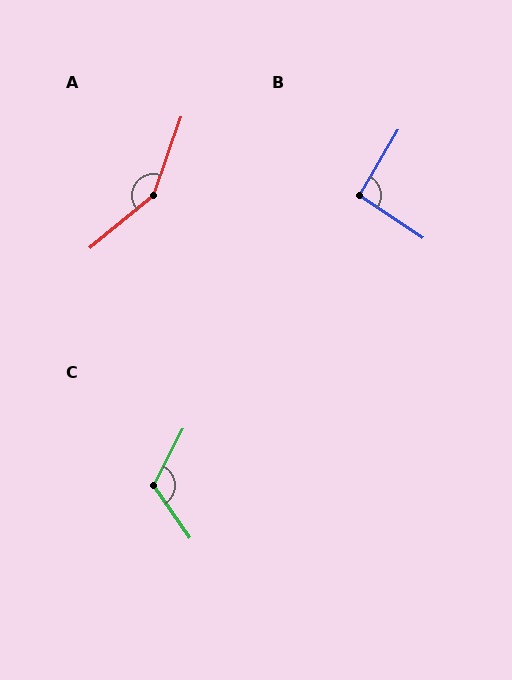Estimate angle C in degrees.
Approximately 117 degrees.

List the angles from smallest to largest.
B (94°), C (117°), A (149°).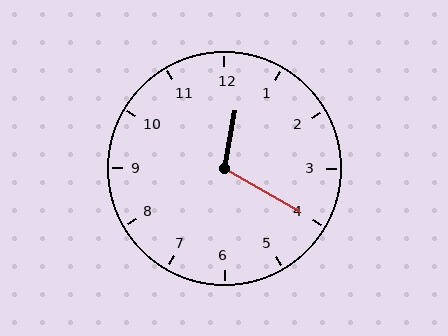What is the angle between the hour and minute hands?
Approximately 110 degrees.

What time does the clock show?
12:20.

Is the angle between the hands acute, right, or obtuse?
It is obtuse.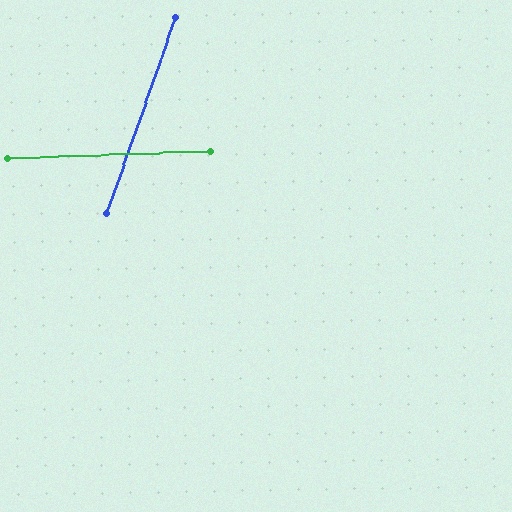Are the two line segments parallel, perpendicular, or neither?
Neither parallel nor perpendicular — they differ by about 69°.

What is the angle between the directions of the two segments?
Approximately 69 degrees.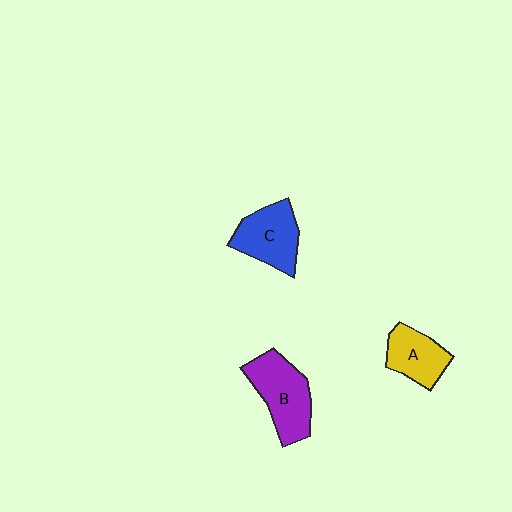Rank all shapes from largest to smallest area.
From largest to smallest: B (purple), C (blue), A (yellow).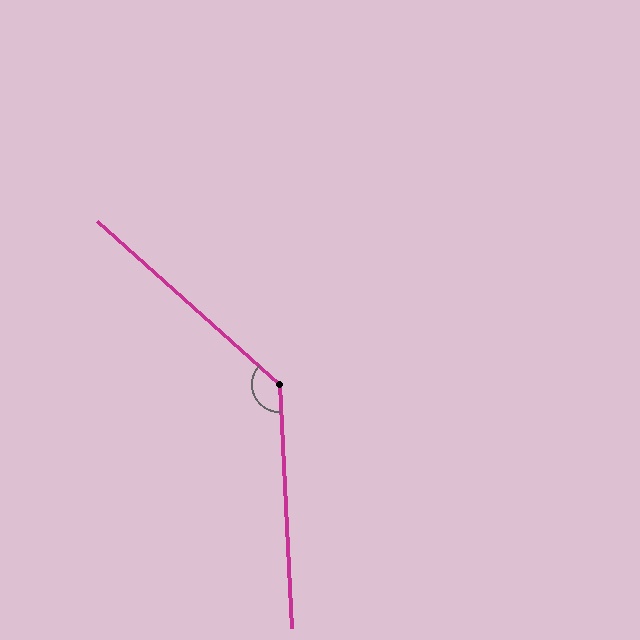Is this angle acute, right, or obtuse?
It is obtuse.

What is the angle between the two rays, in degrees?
Approximately 135 degrees.